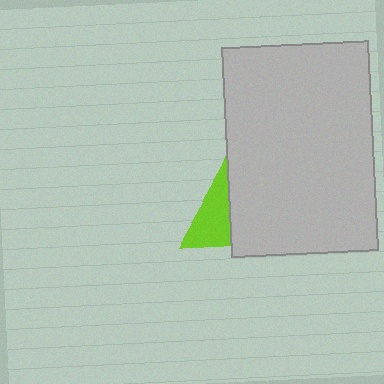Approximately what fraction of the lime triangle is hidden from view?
Roughly 60% of the lime triangle is hidden behind the light gray rectangle.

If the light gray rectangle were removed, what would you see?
You would see the complete lime triangle.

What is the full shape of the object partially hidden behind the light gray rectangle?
The partially hidden object is a lime triangle.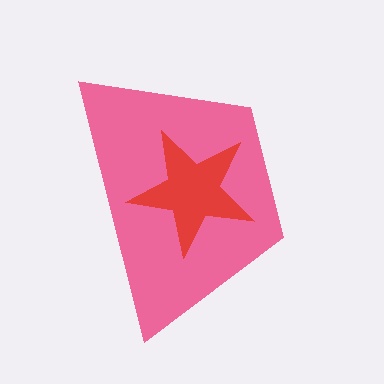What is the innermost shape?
The red star.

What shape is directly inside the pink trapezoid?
The red star.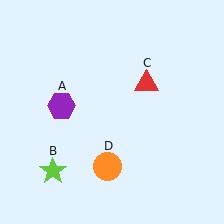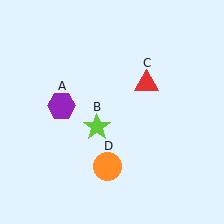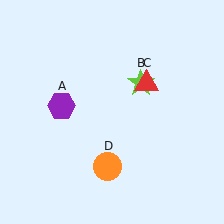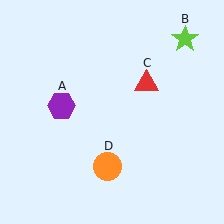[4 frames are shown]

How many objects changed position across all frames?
1 object changed position: lime star (object B).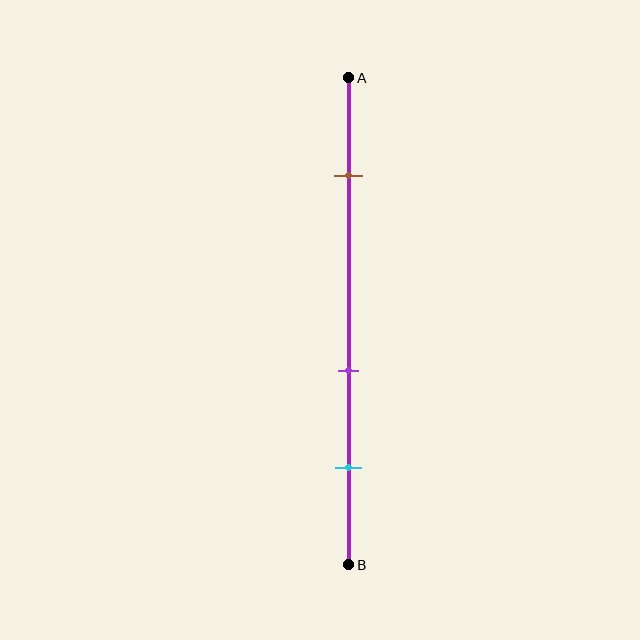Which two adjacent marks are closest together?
The purple and cyan marks are the closest adjacent pair.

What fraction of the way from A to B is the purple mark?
The purple mark is approximately 60% (0.6) of the way from A to B.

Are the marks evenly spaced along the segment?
No, the marks are not evenly spaced.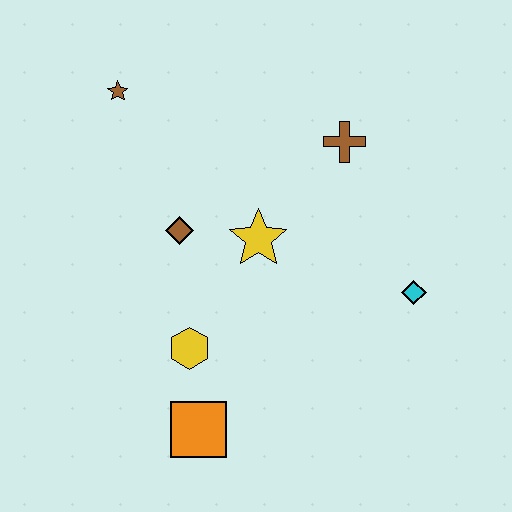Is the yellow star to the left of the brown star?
No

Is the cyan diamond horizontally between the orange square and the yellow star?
No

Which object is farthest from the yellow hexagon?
The brown star is farthest from the yellow hexagon.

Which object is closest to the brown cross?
The yellow star is closest to the brown cross.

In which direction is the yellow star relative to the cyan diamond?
The yellow star is to the left of the cyan diamond.